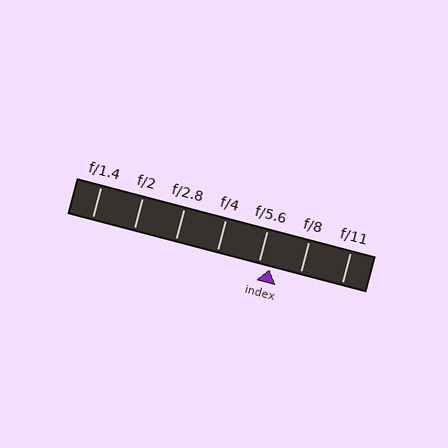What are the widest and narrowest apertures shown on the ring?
The widest aperture shown is f/1.4 and the narrowest is f/11.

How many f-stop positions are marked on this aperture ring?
There are 7 f-stop positions marked.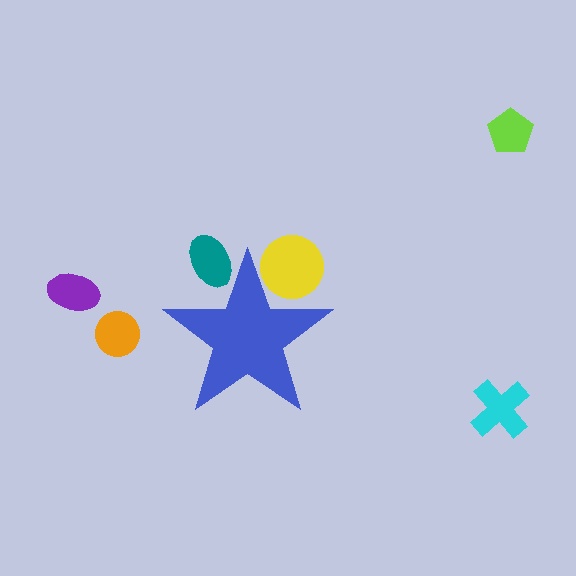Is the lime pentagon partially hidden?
No, the lime pentagon is fully visible.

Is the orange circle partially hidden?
No, the orange circle is fully visible.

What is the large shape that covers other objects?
A blue star.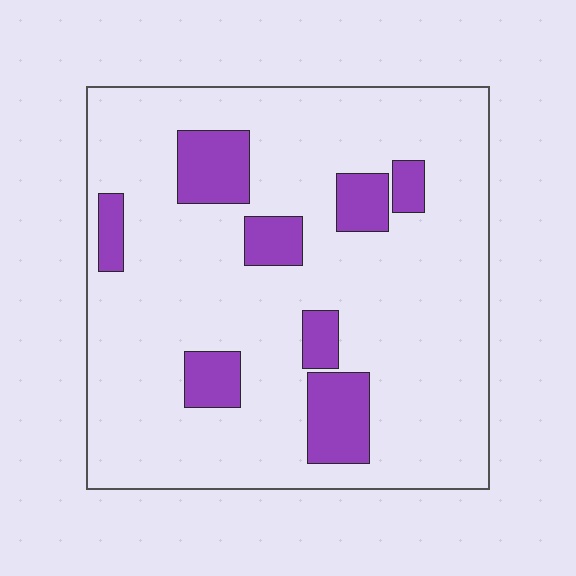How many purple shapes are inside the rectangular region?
8.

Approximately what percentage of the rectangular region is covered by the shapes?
Approximately 15%.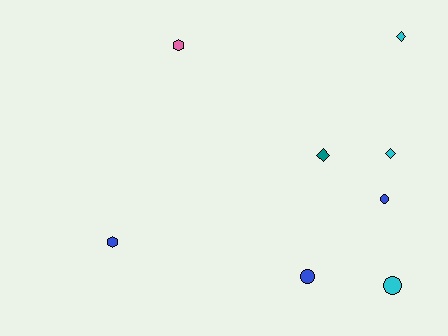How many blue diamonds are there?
There are no blue diamonds.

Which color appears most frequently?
Blue, with 3 objects.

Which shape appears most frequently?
Circle, with 3 objects.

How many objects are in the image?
There are 8 objects.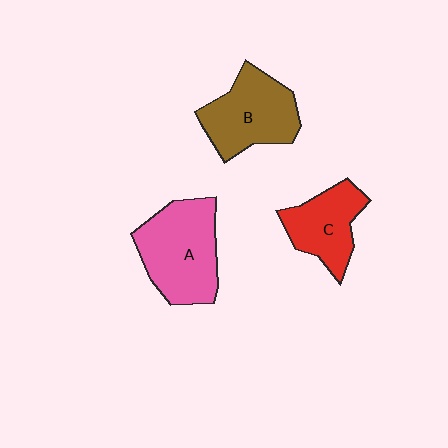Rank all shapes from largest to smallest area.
From largest to smallest: A (pink), B (brown), C (red).